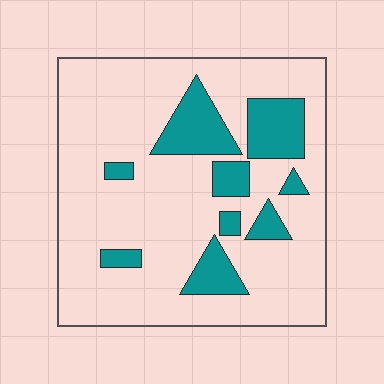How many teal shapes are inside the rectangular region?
9.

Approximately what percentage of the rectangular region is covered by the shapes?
Approximately 20%.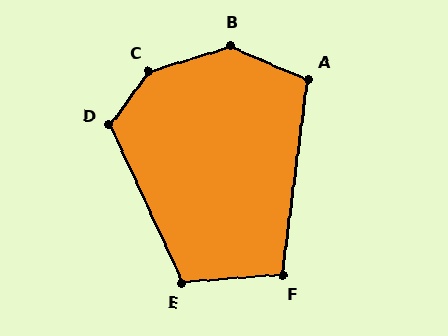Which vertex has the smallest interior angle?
F, at approximately 102 degrees.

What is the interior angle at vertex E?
Approximately 110 degrees (obtuse).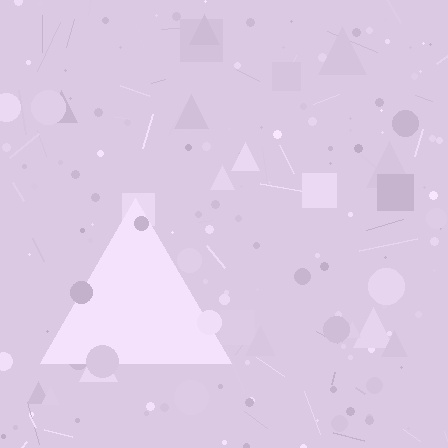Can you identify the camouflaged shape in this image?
The camouflaged shape is a triangle.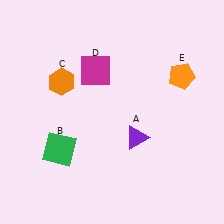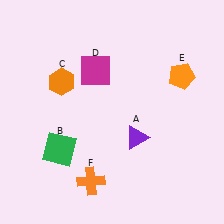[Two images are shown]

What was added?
An orange cross (F) was added in Image 2.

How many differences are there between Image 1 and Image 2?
There is 1 difference between the two images.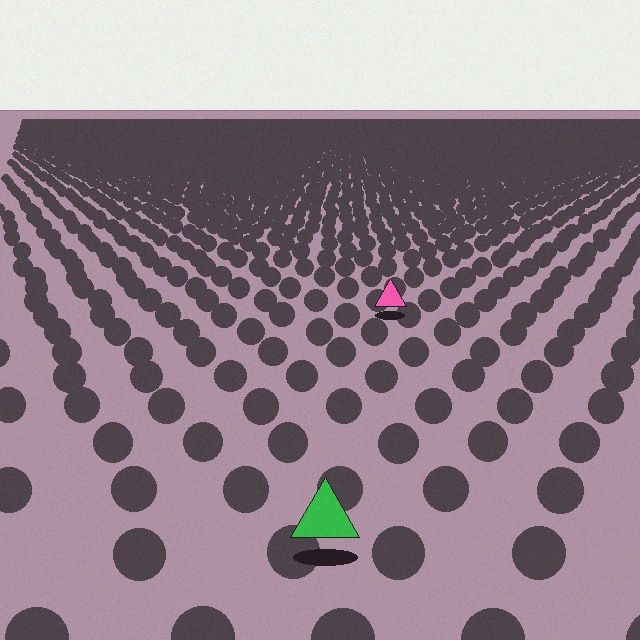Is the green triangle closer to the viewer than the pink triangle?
Yes. The green triangle is closer — you can tell from the texture gradient: the ground texture is coarser near it.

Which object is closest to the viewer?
The green triangle is closest. The texture marks near it are larger and more spread out.